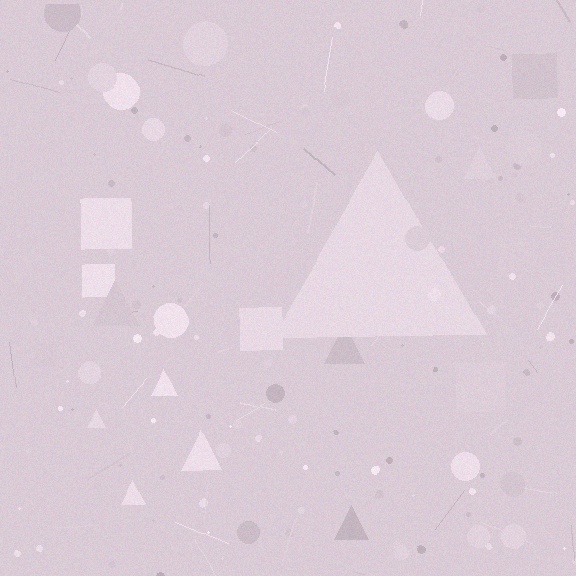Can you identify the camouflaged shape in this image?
The camouflaged shape is a triangle.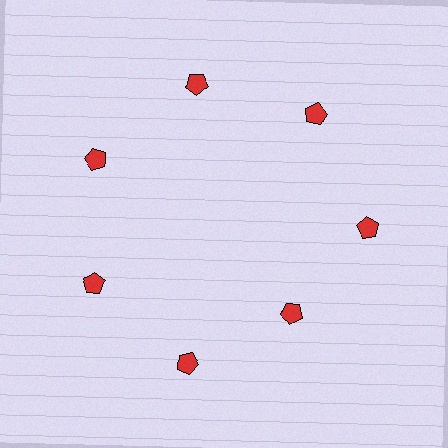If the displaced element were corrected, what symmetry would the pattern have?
It would have 7-fold rotational symmetry — the pattern would map onto itself every 51 degrees.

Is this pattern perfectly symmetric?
No. The 7 red pentagons are arranged in a ring, but one element near the 5 o'clock position is pulled inward toward the center, breaking the 7-fold rotational symmetry.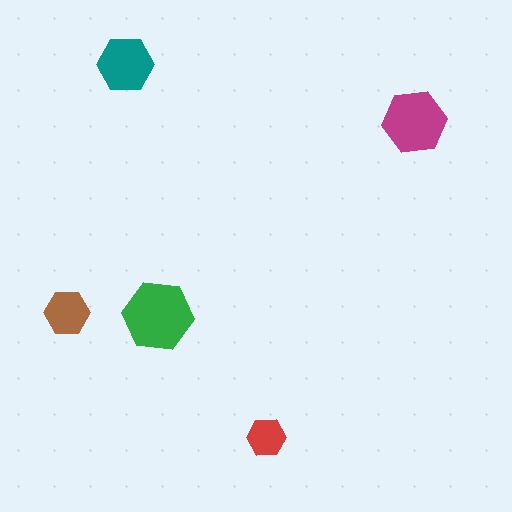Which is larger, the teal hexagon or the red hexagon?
The teal one.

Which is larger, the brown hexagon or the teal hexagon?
The teal one.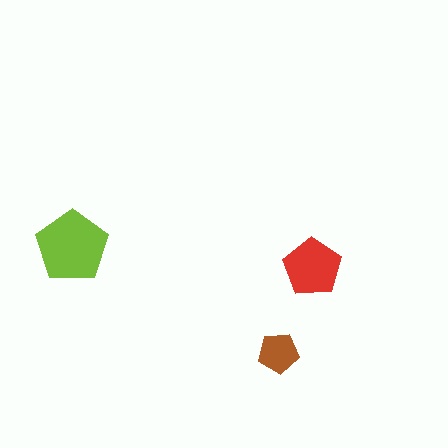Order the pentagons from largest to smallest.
the lime one, the red one, the brown one.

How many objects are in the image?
There are 3 objects in the image.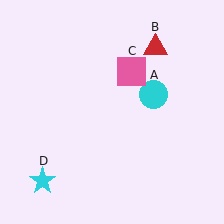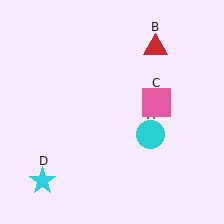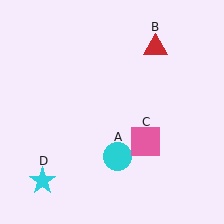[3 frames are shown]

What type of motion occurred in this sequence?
The cyan circle (object A), pink square (object C) rotated clockwise around the center of the scene.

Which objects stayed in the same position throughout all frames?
Red triangle (object B) and cyan star (object D) remained stationary.